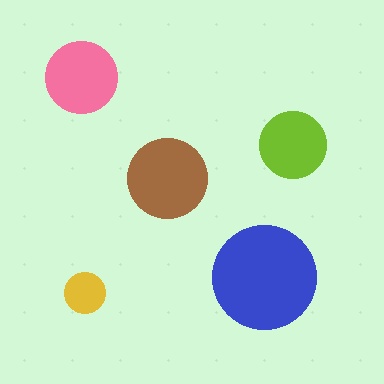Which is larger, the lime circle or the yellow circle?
The lime one.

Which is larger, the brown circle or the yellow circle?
The brown one.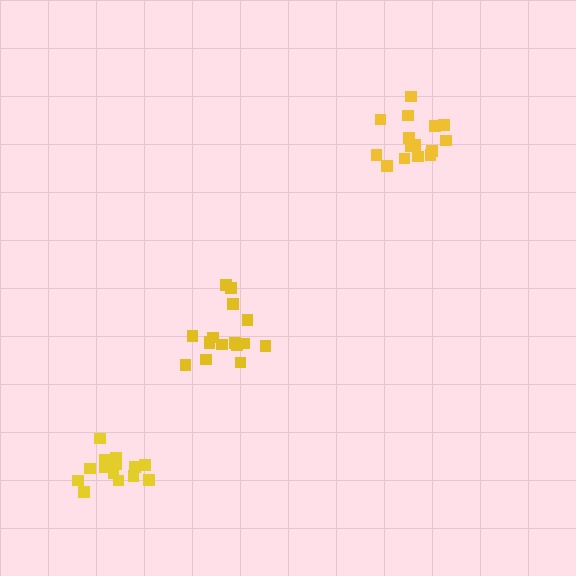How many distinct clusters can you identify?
There are 3 distinct clusters.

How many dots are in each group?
Group 1: 16 dots, Group 2: 16 dots, Group 3: 14 dots (46 total).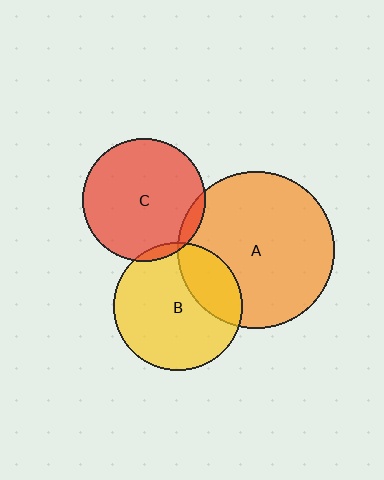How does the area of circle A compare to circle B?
Approximately 1.5 times.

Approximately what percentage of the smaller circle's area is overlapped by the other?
Approximately 5%.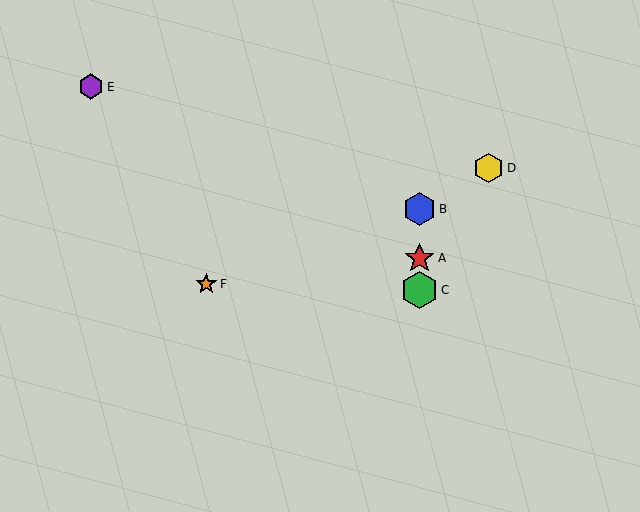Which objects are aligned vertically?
Objects A, B, C are aligned vertically.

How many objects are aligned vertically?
3 objects (A, B, C) are aligned vertically.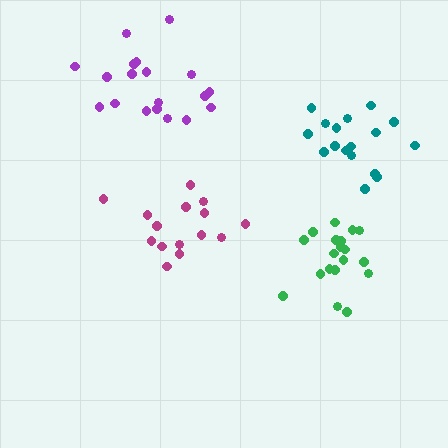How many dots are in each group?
Group 1: 15 dots, Group 2: 19 dots, Group 3: 19 dots, Group 4: 17 dots (70 total).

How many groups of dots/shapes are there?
There are 4 groups.